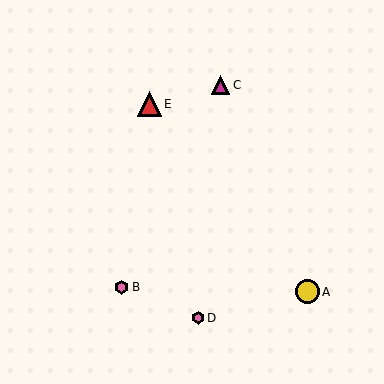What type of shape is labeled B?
Shape B is a pink hexagon.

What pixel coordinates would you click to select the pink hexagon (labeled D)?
Click at (198, 318) to select the pink hexagon D.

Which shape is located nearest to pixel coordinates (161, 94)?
The red triangle (labeled E) at (149, 104) is nearest to that location.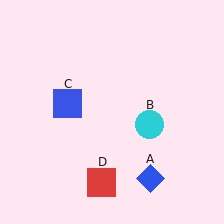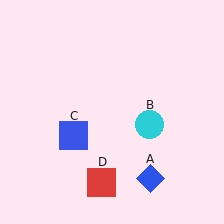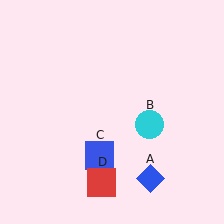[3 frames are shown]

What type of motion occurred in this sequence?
The blue square (object C) rotated counterclockwise around the center of the scene.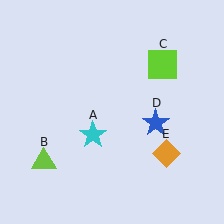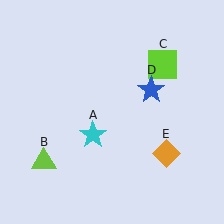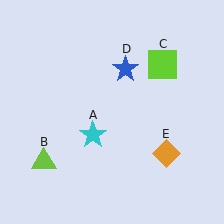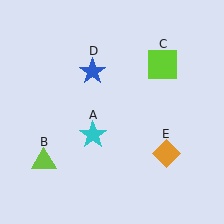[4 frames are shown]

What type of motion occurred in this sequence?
The blue star (object D) rotated counterclockwise around the center of the scene.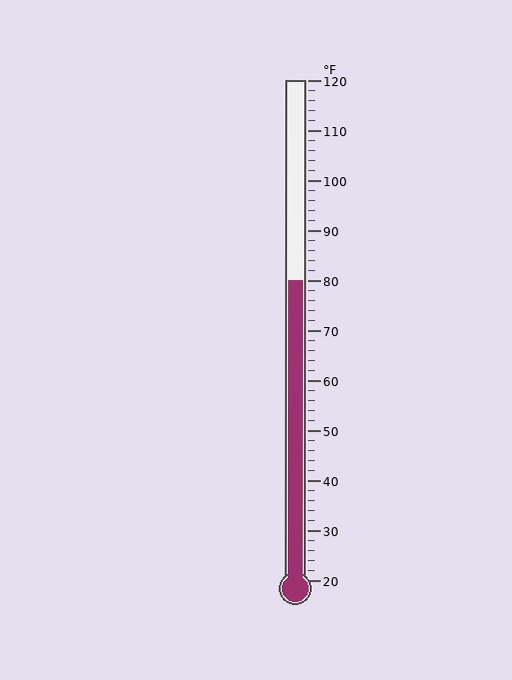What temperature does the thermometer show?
The thermometer shows approximately 80°F.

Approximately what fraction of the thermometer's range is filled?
The thermometer is filled to approximately 60% of its range.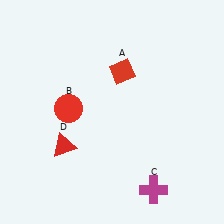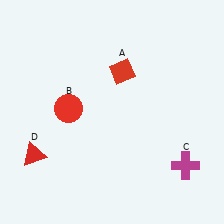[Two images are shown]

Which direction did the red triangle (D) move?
The red triangle (D) moved left.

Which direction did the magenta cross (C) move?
The magenta cross (C) moved right.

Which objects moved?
The objects that moved are: the magenta cross (C), the red triangle (D).